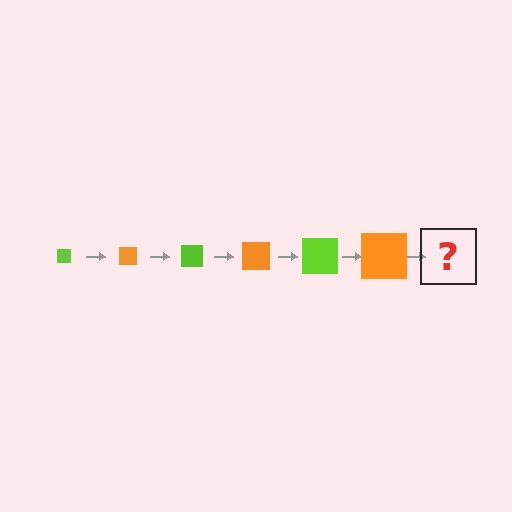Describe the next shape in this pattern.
It should be a lime square, larger than the previous one.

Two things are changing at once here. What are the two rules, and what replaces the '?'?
The two rules are that the square grows larger each step and the color cycles through lime and orange. The '?' should be a lime square, larger than the previous one.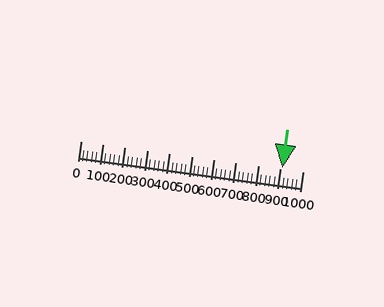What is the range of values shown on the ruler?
The ruler shows values from 0 to 1000.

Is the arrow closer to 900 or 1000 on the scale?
The arrow is closer to 900.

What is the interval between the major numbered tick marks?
The major tick marks are spaced 100 units apart.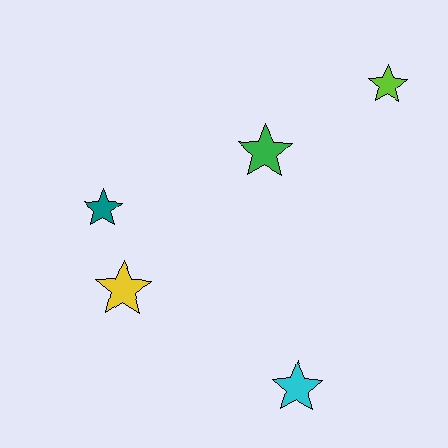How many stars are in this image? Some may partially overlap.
There are 5 stars.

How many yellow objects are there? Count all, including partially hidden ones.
There is 1 yellow object.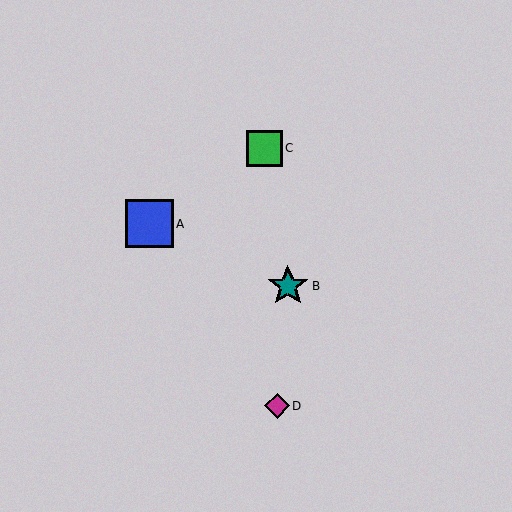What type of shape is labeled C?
Shape C is a green square.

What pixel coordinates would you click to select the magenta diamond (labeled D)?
Click at (277, 406) to select the magenta diamond D.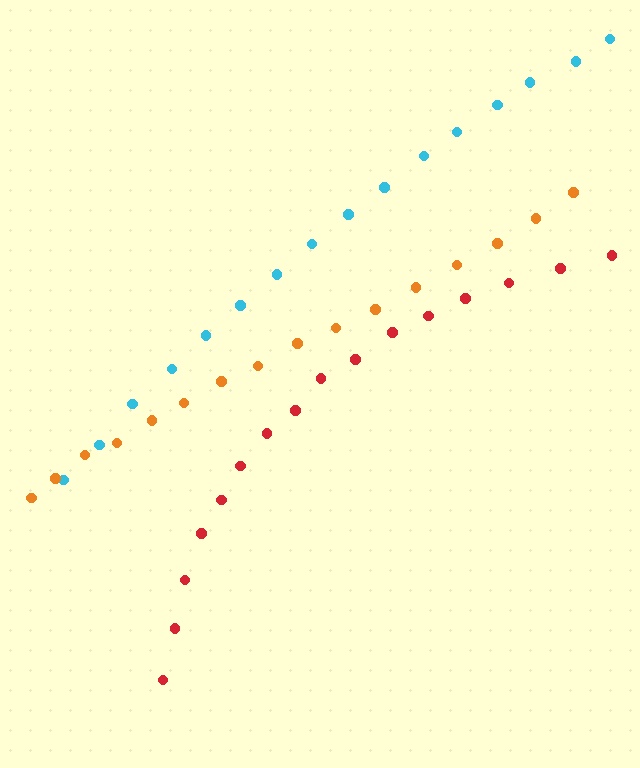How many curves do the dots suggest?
There are 3 distinct paths.